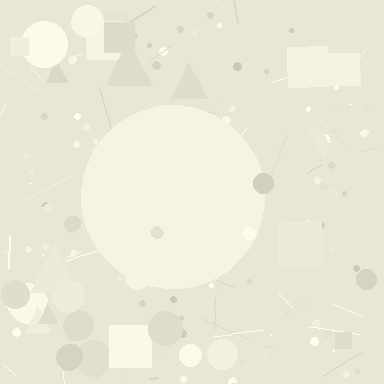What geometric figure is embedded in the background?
A circle is embedded in the background.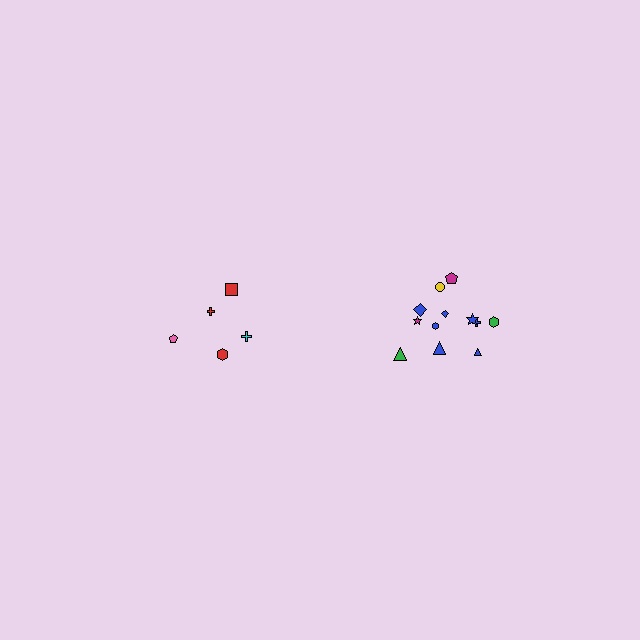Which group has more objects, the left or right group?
The right group.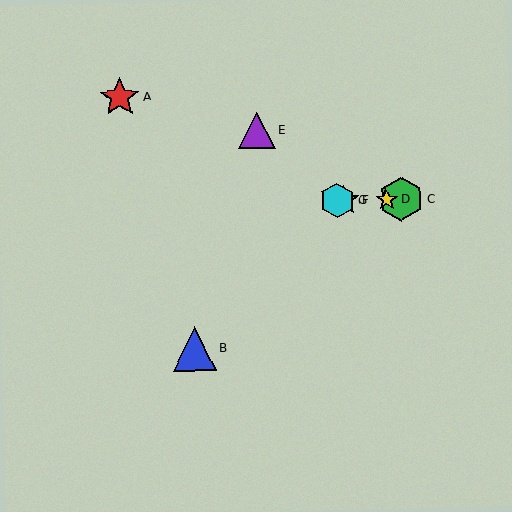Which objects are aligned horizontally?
Objects C, D, F, G are aligned horizontally.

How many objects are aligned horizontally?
4 objects (C, D, F, G) are aligned horizontally.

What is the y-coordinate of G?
Object G is at y≈201.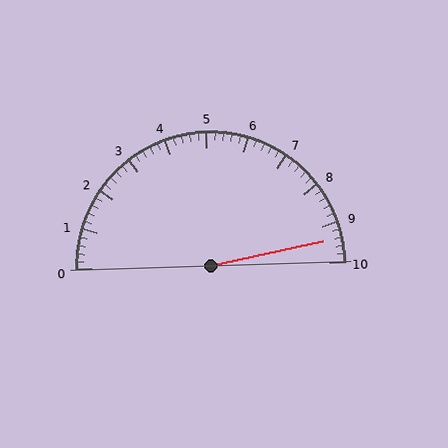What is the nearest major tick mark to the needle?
The nearest major tick mark is 9.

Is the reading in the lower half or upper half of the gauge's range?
The reading is in the upper half of the range (0 to 10).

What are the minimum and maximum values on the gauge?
The gauge ranges from 0 to 10.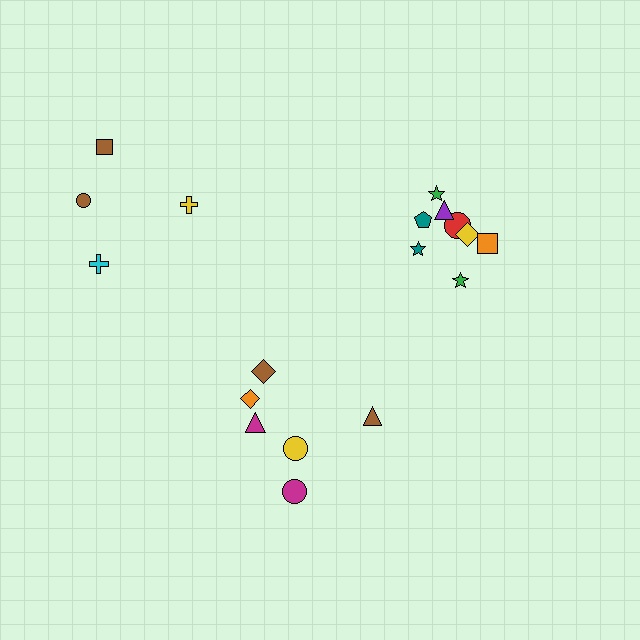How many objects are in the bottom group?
There are 6 objects.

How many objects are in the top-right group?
There are 8 objects.